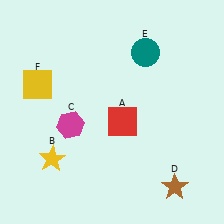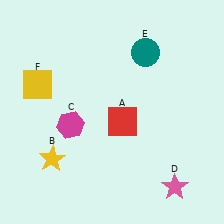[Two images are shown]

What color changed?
The star (D) changed from brown in Image 1 to pink in Image 2.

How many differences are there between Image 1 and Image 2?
There is 1 difference between the two images.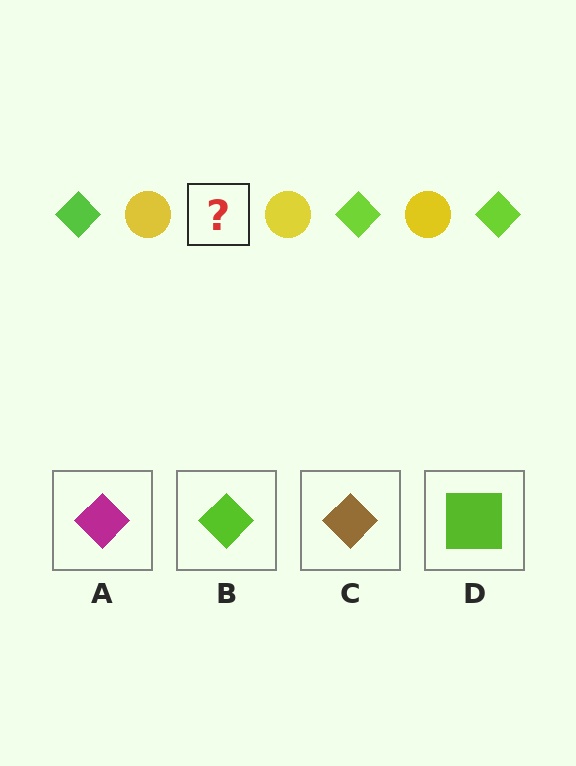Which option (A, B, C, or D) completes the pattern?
B.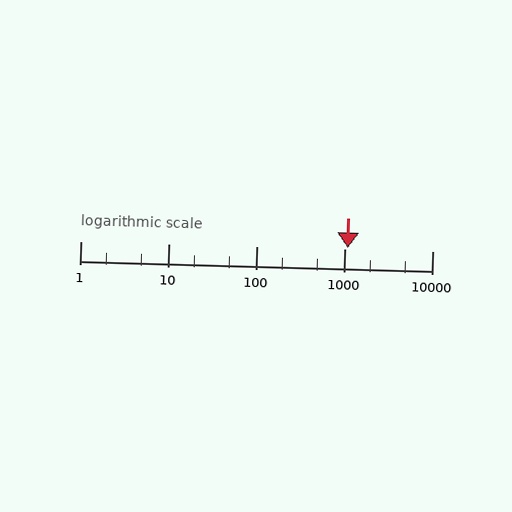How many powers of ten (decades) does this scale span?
The scale spans 4 decades, from 1 to 10000.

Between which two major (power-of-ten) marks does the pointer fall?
The pointer is between 1000 and 10000.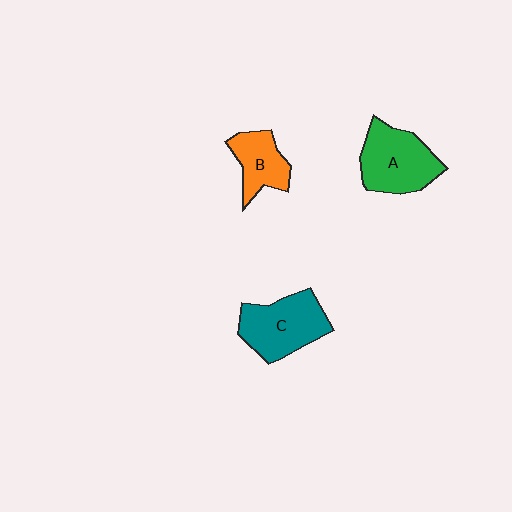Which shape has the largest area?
Shape A (green).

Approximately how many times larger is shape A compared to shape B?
Approximately 1.5 times.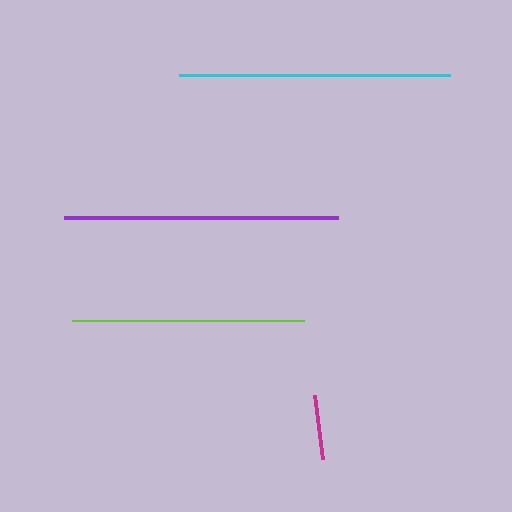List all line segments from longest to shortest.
From longest to shortest: purple, cyan, lime, magenta.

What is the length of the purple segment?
The purple segment is approximately 273 pixels long.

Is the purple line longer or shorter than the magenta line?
The purple line is longer than the magenta line.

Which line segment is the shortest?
The magenta line is the shortest at approximately 65 pixels.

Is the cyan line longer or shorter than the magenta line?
The cyan line is longer than the magenta line.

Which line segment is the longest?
The purple line is the longest at approximately 273 pixels.